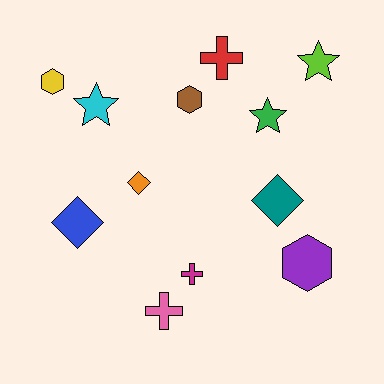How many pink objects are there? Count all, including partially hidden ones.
There is 1 pink object.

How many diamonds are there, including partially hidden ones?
There are 3 diamonds.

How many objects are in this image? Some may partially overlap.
There are 12 objects.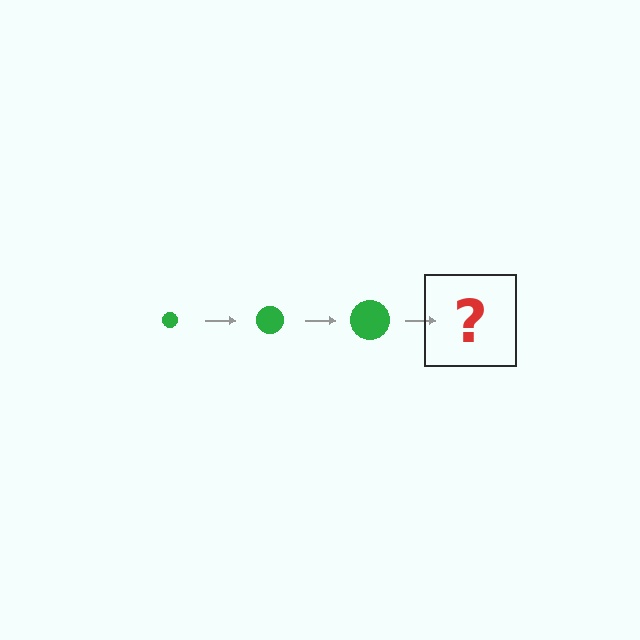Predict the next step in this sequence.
The next step is a green circle, larger than the previous one.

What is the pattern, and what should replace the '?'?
The pattern is that the circle gets progressively larger each step. The '?' should be a green circle, larger than the previous one.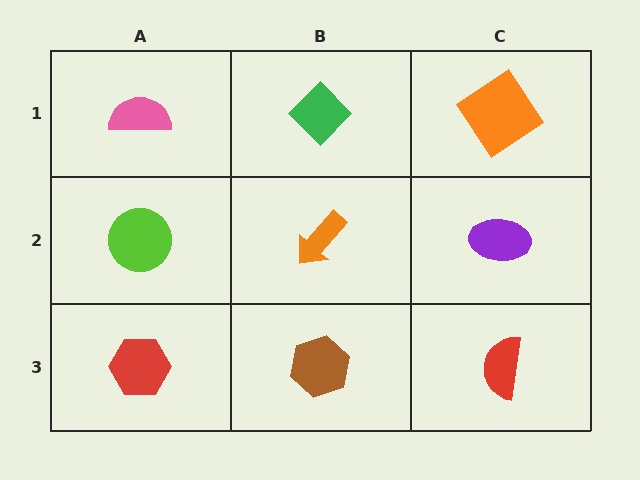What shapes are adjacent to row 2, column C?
An orange diamond (row 1, column C), a red semicircle (row 3, column C), an orange arrow (row 2, column B).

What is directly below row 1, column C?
A purple ellipse.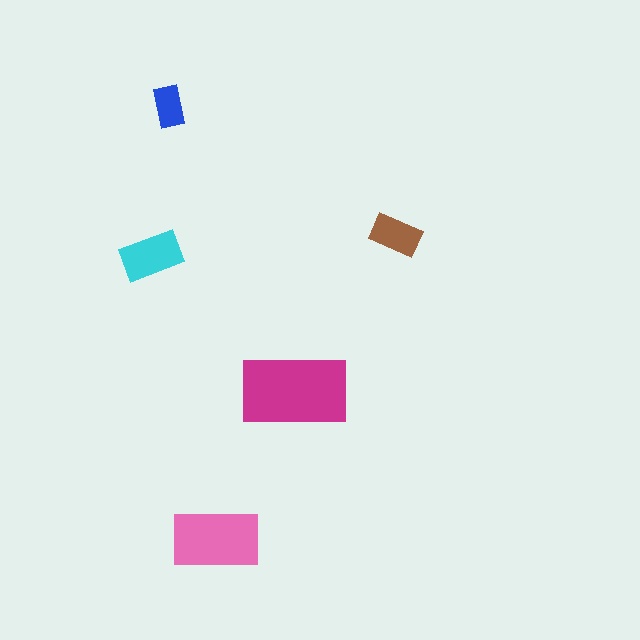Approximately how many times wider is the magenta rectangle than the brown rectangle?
About 2 times wider.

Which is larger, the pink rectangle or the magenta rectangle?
The magenta one.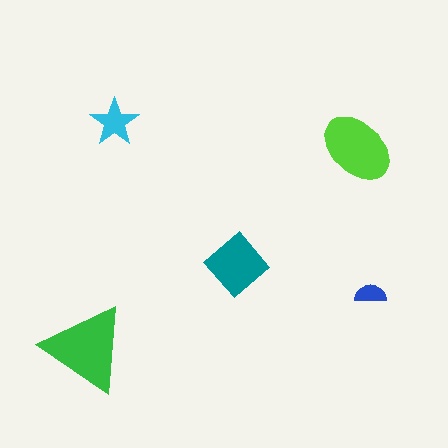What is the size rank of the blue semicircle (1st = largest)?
5th.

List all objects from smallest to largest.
The blue semicircle, the cyan star, the teal diamond, the lime ellipse, the green triangle.